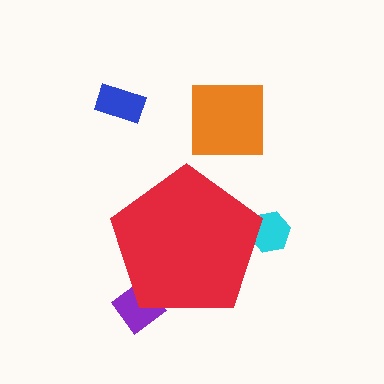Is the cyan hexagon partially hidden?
Yes, the cyan hexagon is partially hidden behind the red pentagon.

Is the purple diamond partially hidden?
Yes, the purple diamond is partially hidden behind the red pentagon.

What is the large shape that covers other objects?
A red pentagon.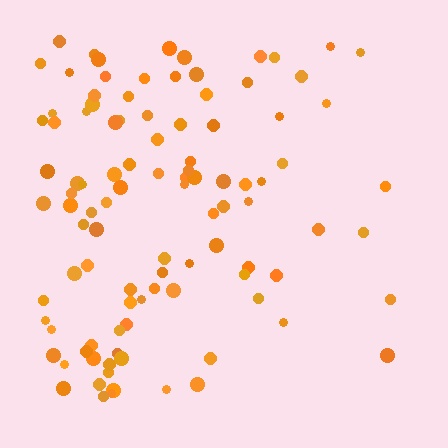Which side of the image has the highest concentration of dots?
The left.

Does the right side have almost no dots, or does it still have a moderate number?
Still a moderate number, just noticeably fewer than the left.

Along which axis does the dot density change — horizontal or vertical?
Horizontal.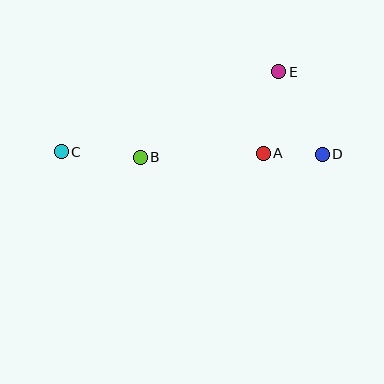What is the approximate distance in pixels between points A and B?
The distance between A and B is approximately 123 pixels.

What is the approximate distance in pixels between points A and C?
The distance between A and C is approximately 202 pixels.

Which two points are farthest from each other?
Points C and D are farthest from each other.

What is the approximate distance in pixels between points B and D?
The distance between B and D is approximately 182 pixels.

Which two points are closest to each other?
Points A and D are closest to each other.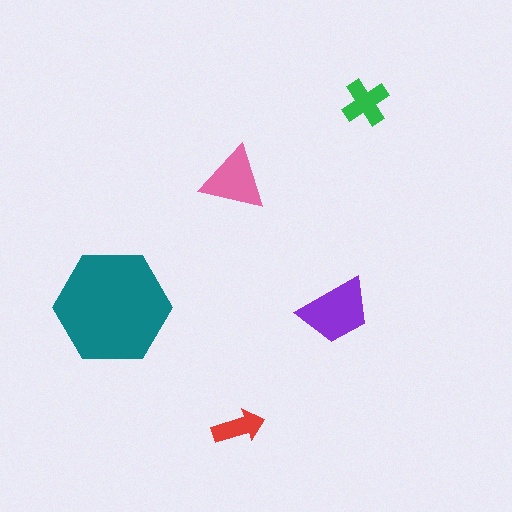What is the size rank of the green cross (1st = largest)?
4th.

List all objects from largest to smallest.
The teal hexagon, the purple trapezoid, the pink triangle, the green cross, the red arrow.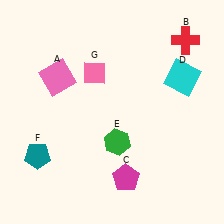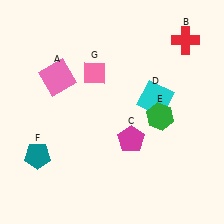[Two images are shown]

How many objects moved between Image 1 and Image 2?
3 objects moved between the two images.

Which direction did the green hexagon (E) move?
The green hexagon (E) moved right.